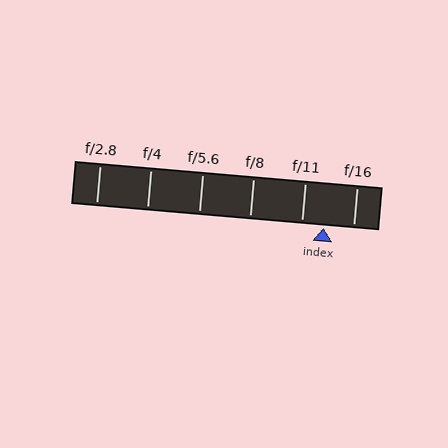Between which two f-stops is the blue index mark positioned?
The index mark is between f/11 and f/16.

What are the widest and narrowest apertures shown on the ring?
The widest aperture shown is f/2.8 and the narrowest is f/16.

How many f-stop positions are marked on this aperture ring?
There are 6 f-stop positions marked.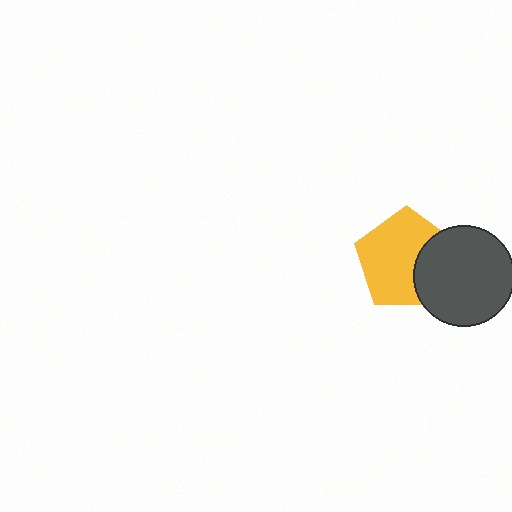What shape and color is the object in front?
The object in front is a dark gray circle.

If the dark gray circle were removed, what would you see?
You would see the complete yellow pentagon.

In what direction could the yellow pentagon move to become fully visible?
The yellow pentagon could move left. That would shift it out from behind the dark gray circle entirely.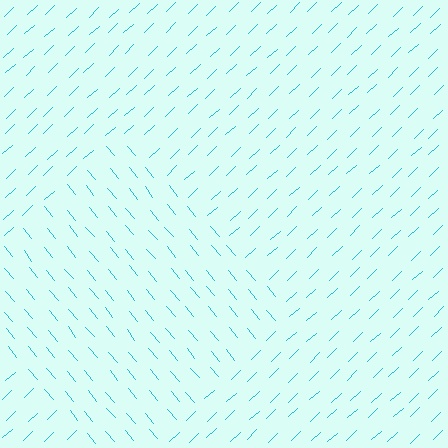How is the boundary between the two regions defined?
The boundary is defined purely by a change in line orientation (approximately 86 degrees difference). All lines are the same color and thickness.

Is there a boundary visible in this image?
Yes, there is a texture boundary formed by a change in line orientation.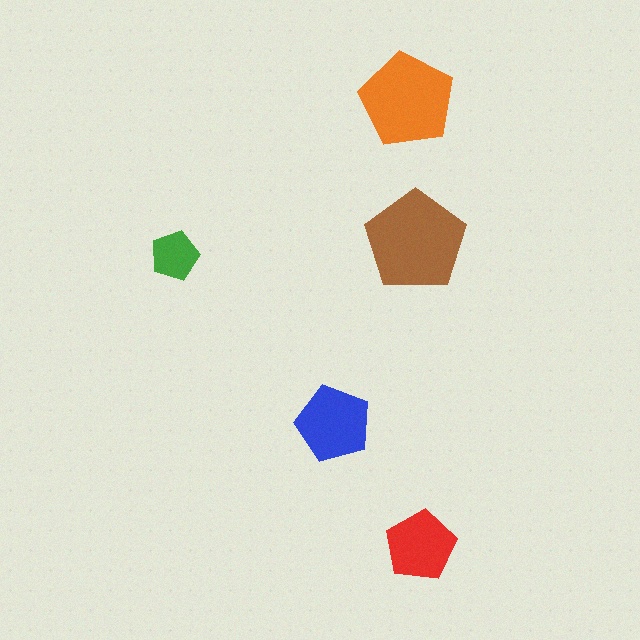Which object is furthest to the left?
The green pentagon is leftmost.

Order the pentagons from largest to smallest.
the brown one, the orange one, the blue one, the red one, the green one.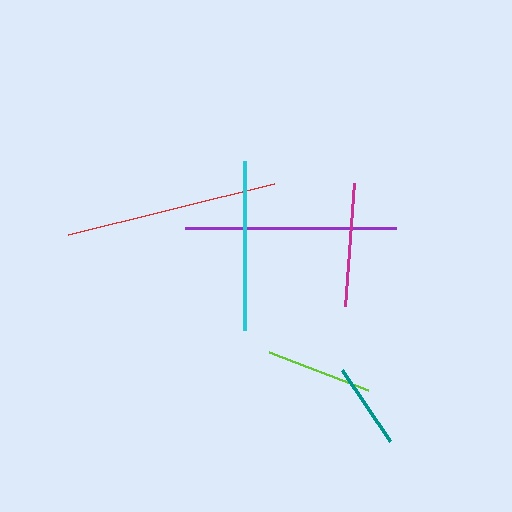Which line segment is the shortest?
The teal line is the shortest at approximately 85 pixels.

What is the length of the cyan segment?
The cyan segment is approximately 169 pixels long.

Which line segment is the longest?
The red line is the longest at approximately 212 pixels.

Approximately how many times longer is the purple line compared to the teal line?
The purple line is approximately 2.5 times the length of the teal line.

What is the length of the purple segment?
The purple segment is approximately 211 pixels long.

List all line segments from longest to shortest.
From longest to shortest: red, purple, cyan, magenta, lime, teal.